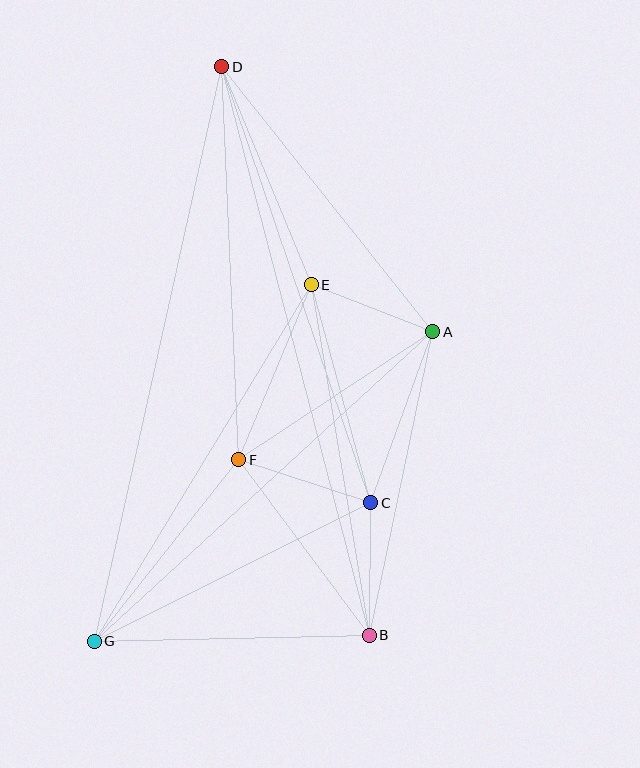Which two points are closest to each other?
Points A and E are closest to each other.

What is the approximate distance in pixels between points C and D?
The distance between C and D is approximately 460 pixels.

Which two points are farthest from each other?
Points D and G are farthest from each other.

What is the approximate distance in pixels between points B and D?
The distance between B and D is approximately 587 pixels.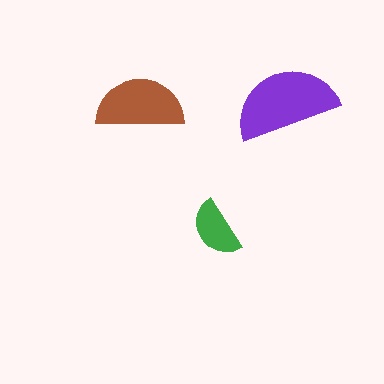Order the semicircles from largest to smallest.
the purple one, the brown one, the green one.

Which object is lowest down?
The green semicircle is bottommost.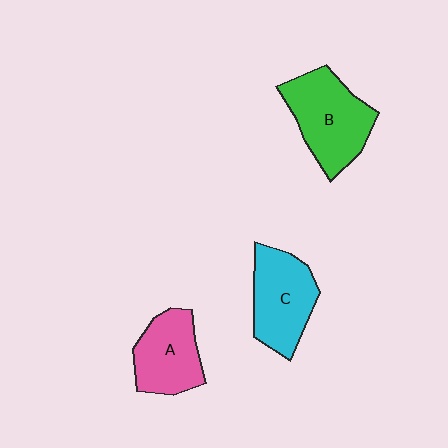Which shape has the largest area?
Shape B (green).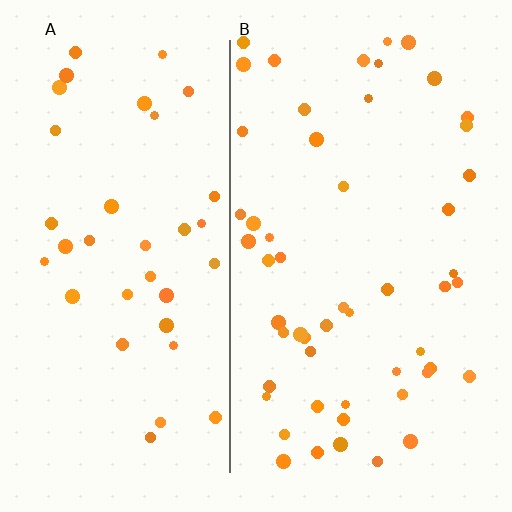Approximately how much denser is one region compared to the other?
Approximately 1.5× — region B over region A.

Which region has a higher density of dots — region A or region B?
B (the right).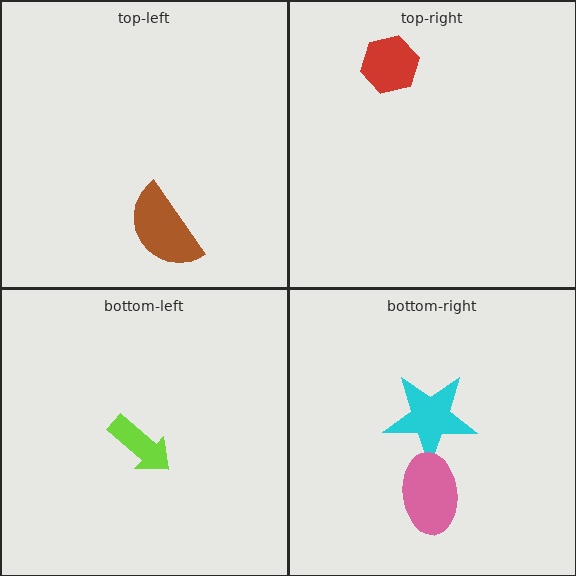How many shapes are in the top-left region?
1.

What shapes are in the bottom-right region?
The cyan star, the pink ellipse.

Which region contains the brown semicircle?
The top-left region.